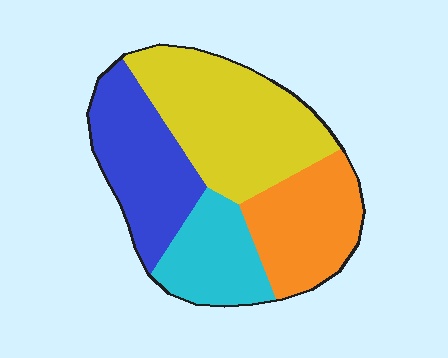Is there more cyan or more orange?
Orange.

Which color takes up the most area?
Yellow, at roughly 35%.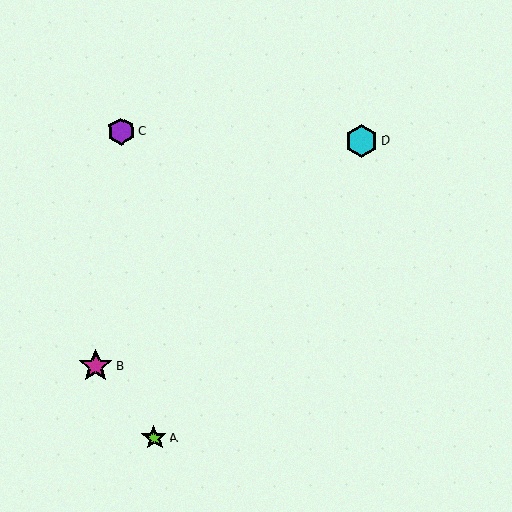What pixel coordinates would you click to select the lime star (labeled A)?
Click at (154, 438) to select the lime star A.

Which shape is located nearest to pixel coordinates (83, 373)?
The magenta star (labeled B) at (96, 366) is nearest to that location.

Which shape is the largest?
The magenta star (labeled B) is the largest.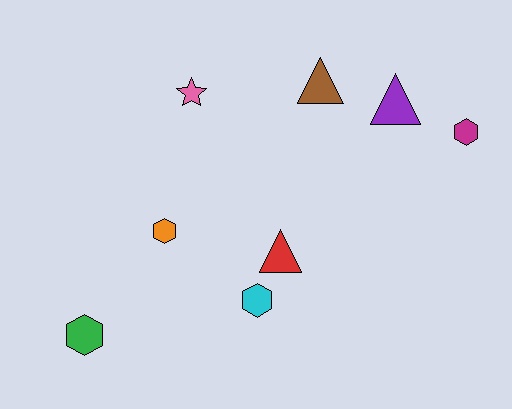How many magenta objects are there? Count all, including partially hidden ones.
There is 1 magenta object.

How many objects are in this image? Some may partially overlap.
There are 8 objects.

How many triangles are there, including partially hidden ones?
There are 3 triangles.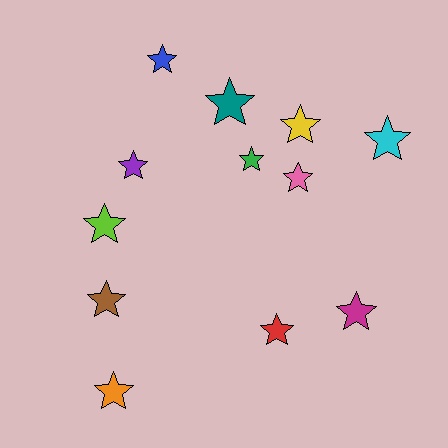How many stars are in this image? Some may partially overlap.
There are 12 stars.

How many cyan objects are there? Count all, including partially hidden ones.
There is 1 cyan object.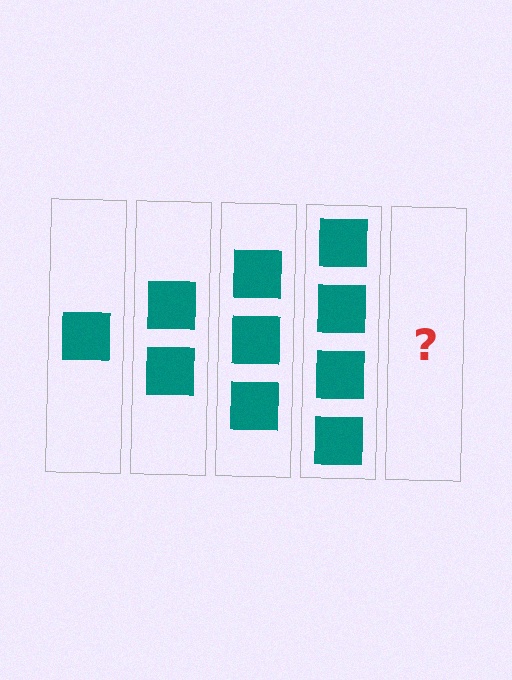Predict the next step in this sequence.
The next step is 5 squares.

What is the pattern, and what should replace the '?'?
The pattern is that each step adds one more square. The '?' should be 5 squares.